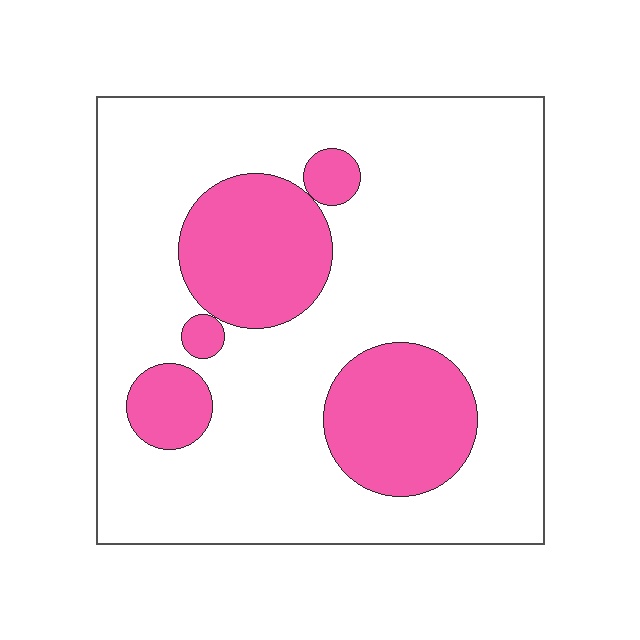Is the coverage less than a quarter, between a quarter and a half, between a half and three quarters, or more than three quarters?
Less than a quarter.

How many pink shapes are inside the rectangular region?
5.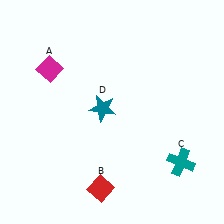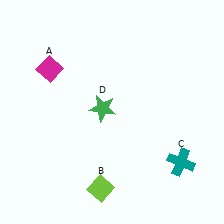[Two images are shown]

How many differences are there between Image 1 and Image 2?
There are 2 differences between the two images.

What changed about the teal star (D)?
In Image 1, D is teal. In Image 2, it changed to green.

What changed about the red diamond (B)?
In Image 1, B is red. In Image 2, it changed to lime.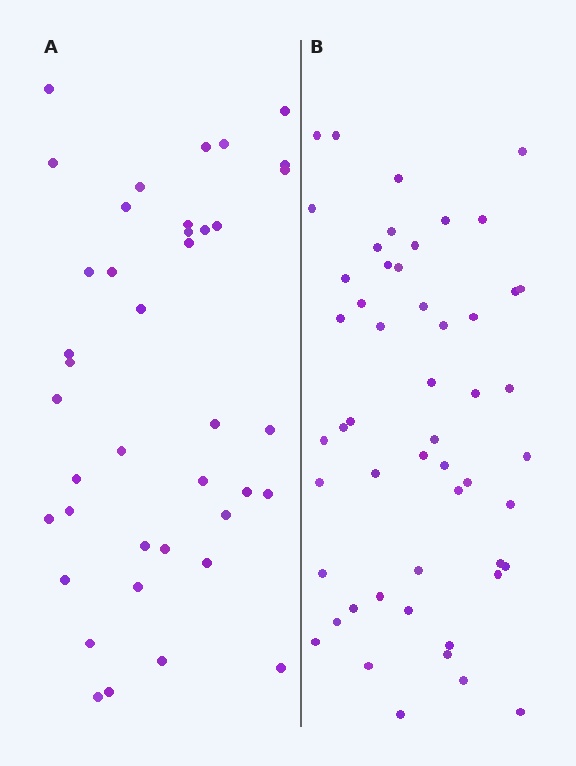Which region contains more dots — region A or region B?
Region B (the right region) has more dots.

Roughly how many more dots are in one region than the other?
Region B has roughly 12 or so more dots than region A.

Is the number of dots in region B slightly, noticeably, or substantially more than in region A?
Region B has noticeably more, but not dramatically so. The ratio is roughly 1.3 to 1.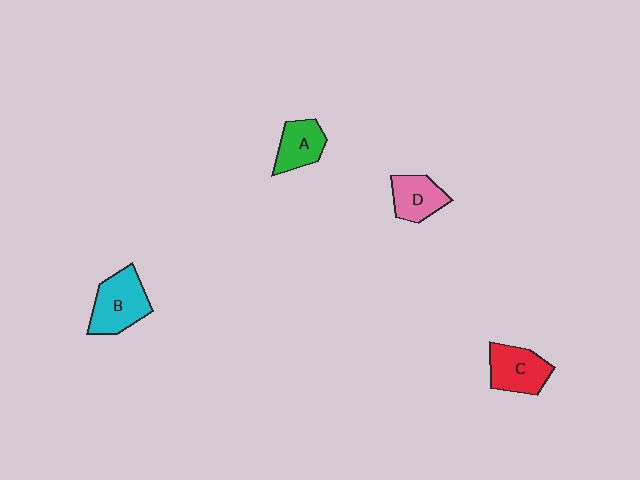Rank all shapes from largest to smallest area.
From largest to smallest: B (cyan), C (red), D (pink), A (green).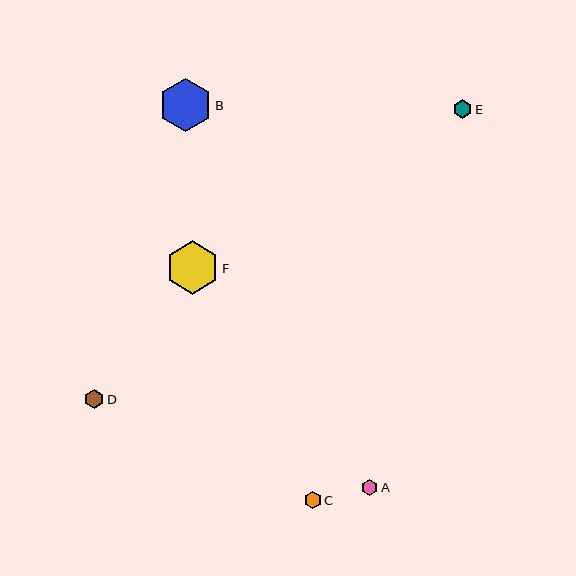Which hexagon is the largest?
Hexagon F is the largest with a size of approximately 53 pixels.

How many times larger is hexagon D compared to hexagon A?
Hexagon D is approximately 1.2 times the size of hexagon A.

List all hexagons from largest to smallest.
From largest to smallest: F, B, D, E, C, A.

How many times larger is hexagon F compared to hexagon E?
Hexagon F is approximately 2.8 times the size of hexagon E.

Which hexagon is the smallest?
Hexagon A is the smallest with a size of approximately 16 pixels.